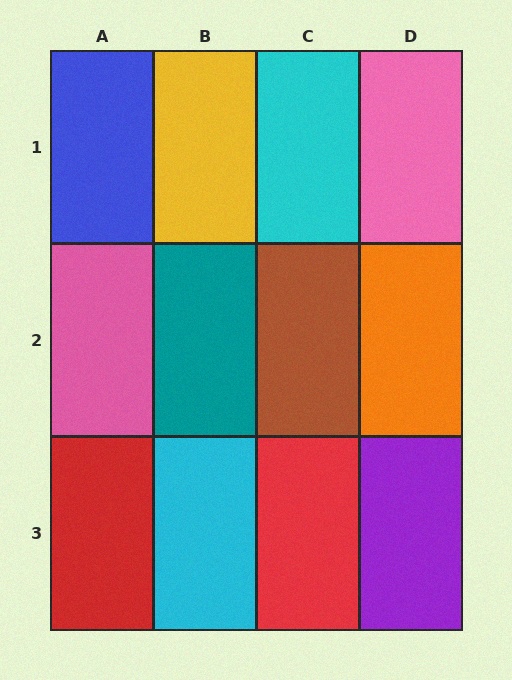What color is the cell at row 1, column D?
Pink.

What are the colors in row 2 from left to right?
Pink, teal, brown, orange.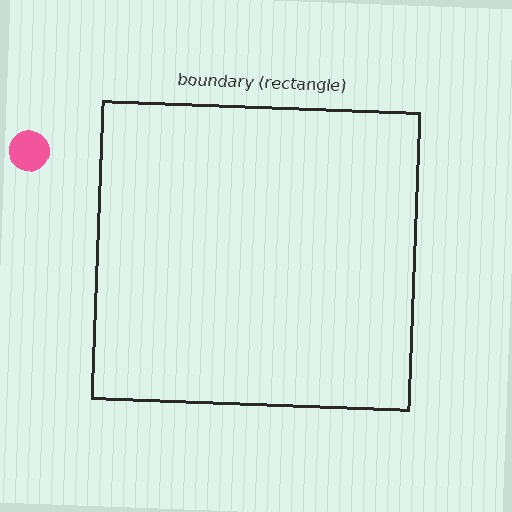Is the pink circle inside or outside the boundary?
Outside.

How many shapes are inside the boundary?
0 inside, 1 outside.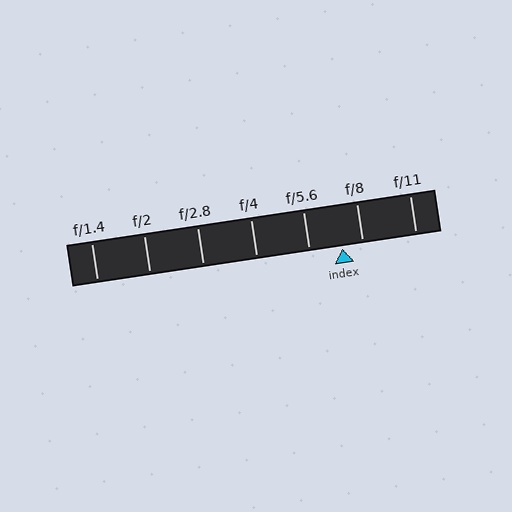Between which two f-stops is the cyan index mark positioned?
The index mark is between f/5.6 and f/8.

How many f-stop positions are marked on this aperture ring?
There are 7 f-stop positions marked.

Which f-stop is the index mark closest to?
The index mark is closest to f/8.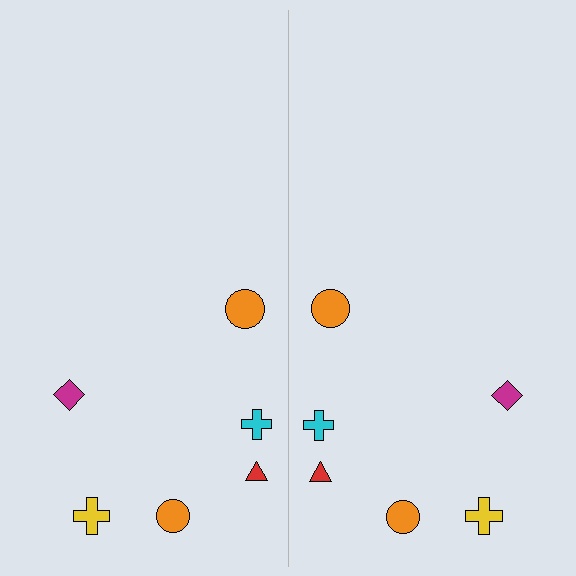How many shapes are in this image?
There are 12 shapes in this image.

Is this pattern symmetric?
Yes, this pattern has bilateral (reflection) symmetry.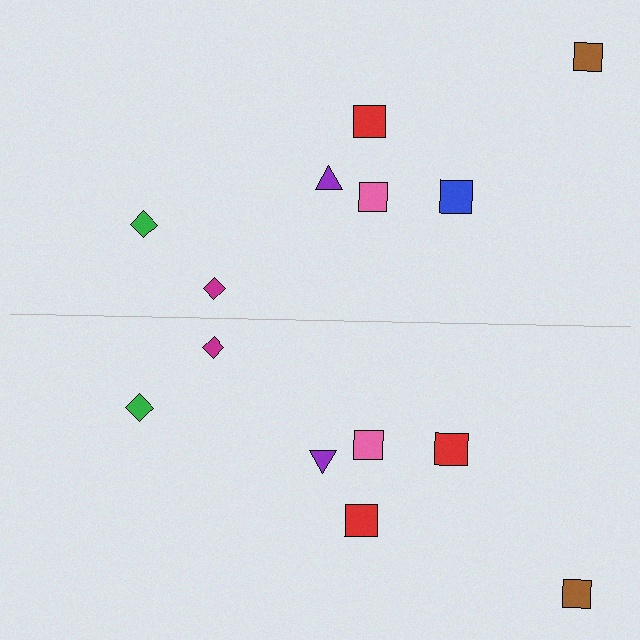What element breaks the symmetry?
The red square on the bottom side breaks the symmetry — its mirror counterpart is blue.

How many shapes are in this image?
There are 14 shapes in this image.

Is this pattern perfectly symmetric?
No, the pattern is not perfectly symmetric. The red square on the bottom side breaks the symmetry — its mirror counterpart is blue.